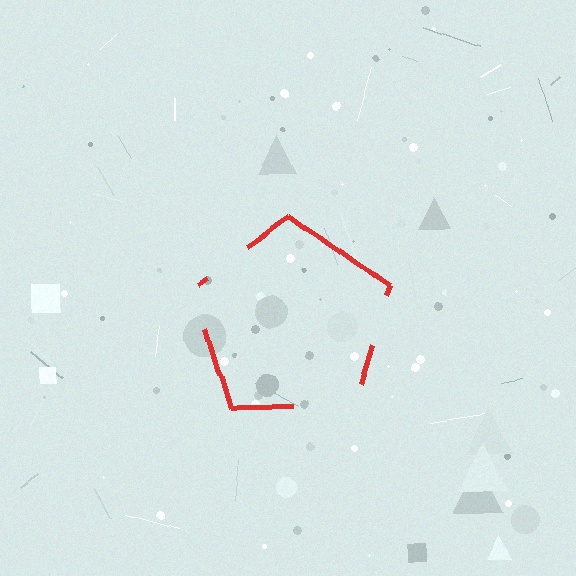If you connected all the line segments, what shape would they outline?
They would outline a pentagon.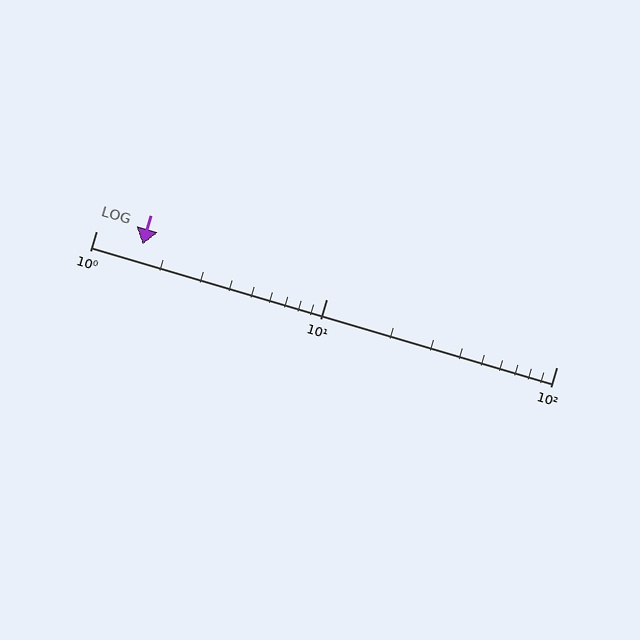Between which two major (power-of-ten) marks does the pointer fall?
The pointer is between 1 and 10.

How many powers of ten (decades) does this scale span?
The scale spans 2 decades, from 1 to 100.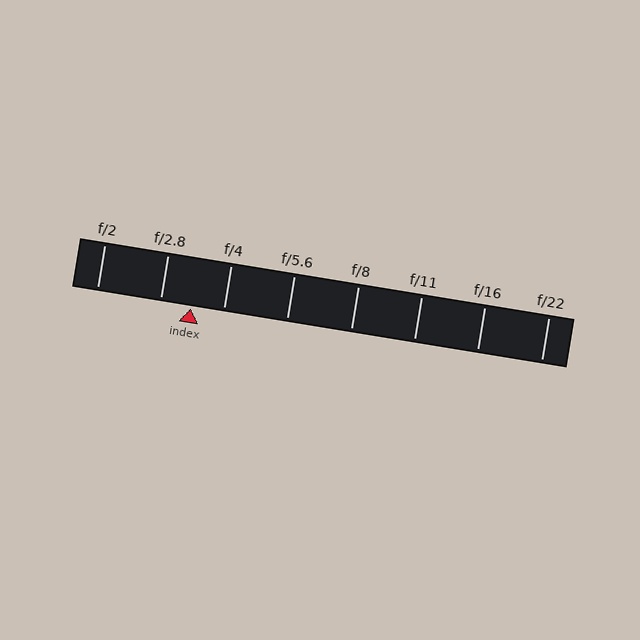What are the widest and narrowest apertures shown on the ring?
The widest aperture shown is f/2 and the narrowest is f/22.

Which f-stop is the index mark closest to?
The index mark is closest to f/2.8.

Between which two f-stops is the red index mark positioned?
The index mark is between f/2.8 and f/4.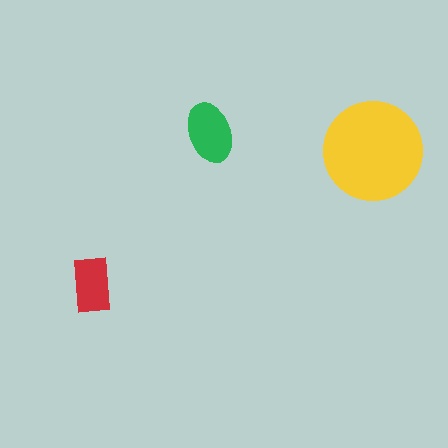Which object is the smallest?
The red rectangle.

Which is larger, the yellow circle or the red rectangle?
The yellow circle.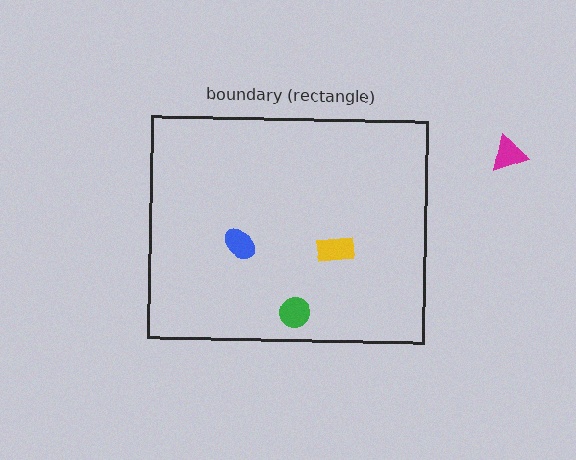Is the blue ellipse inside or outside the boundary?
Inside.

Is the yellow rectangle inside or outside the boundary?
Inside.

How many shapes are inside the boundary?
3 inside, 1 outside.